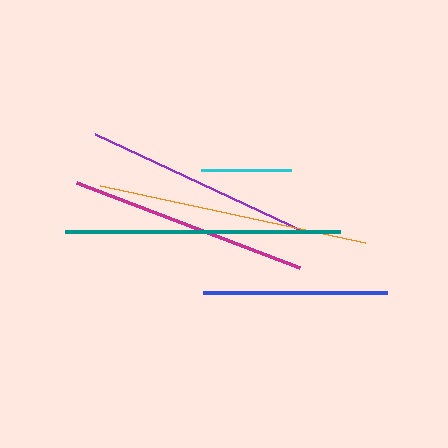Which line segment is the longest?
The teal line is the longest at approximately 274 pixels.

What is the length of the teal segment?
The teal segment is approximately 274 pixels long.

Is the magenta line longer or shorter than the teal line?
The teal line is longer than the magenta line.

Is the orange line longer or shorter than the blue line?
The orange line is longer than the blue line.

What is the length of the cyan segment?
The cyan segment is approximately 89 pixels long.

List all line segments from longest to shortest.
From longest to shortest: teal, orange, magenta, purple, blue, cyan.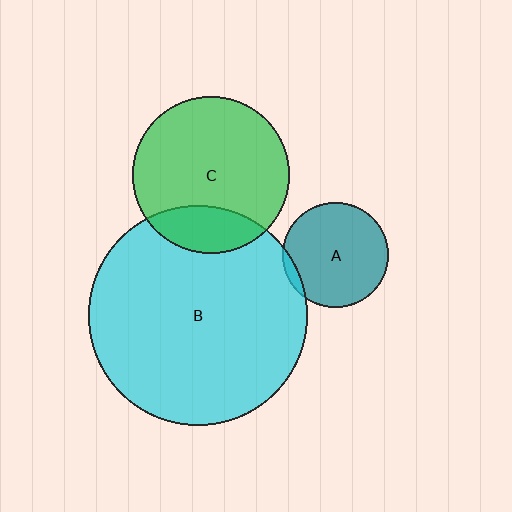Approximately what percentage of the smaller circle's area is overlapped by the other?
Approximately 5%.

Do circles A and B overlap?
Yes.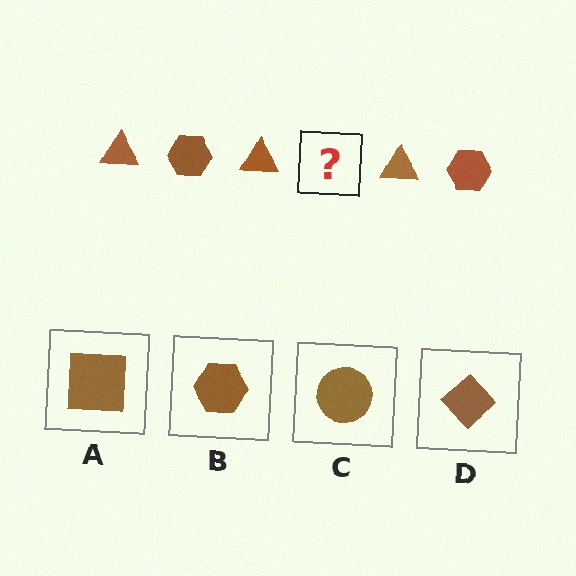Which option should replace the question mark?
Option B.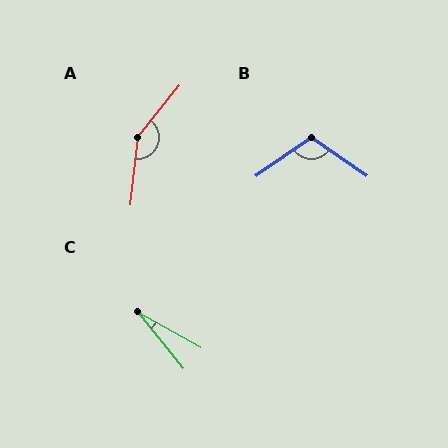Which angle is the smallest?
C, at approximately 22 degrees.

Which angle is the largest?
A, at approximately 148 degrees.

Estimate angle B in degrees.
Approximately 111 degrees.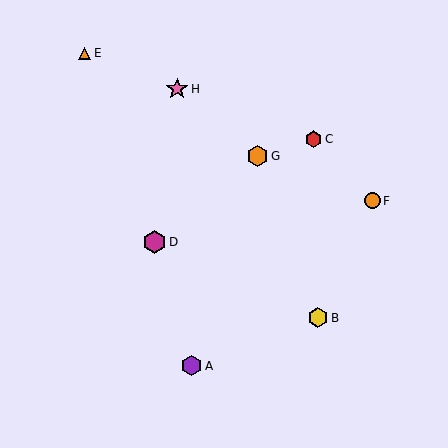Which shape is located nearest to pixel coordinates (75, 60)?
The orange triangle (labeled E) at (84, 53) is nearest to that location.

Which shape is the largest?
The magenta hexagon (labeled D) is the largest.